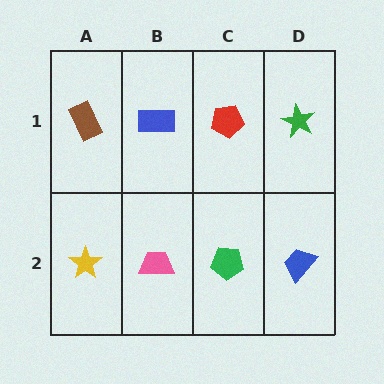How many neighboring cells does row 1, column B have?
3.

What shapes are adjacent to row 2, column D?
A green star (row 1, column D), a green pentagon (row 2, column C).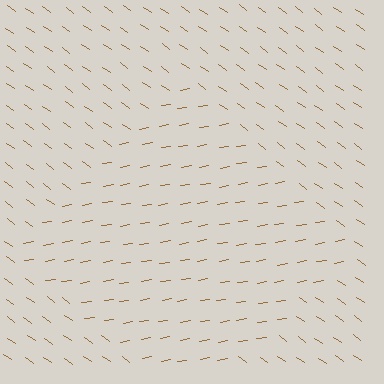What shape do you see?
I see a diamond.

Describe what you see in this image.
The image is filled with small brown line segments. A diamond region in the image has lines oriented differently from the surrounding lines, creating a visible texture boundary.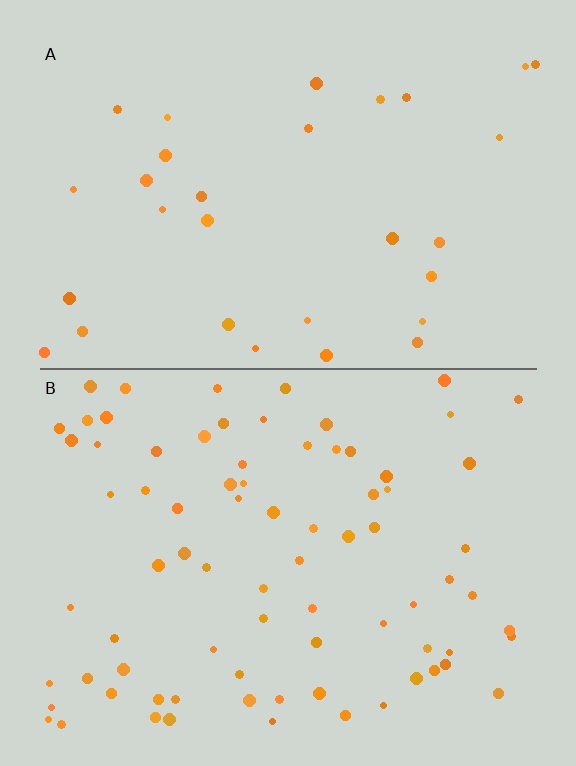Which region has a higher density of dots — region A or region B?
B (the bottom).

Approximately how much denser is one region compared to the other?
Approximately 2.6× — region B over region A.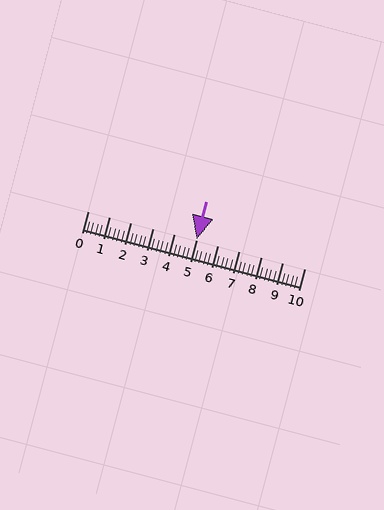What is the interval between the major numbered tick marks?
The major tick marks are spaced 1 units apart.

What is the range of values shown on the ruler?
The ruler shows values from 0 to 10.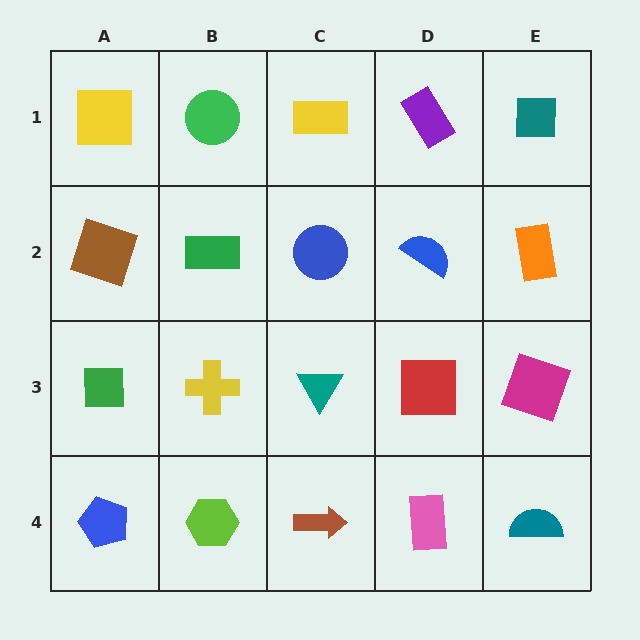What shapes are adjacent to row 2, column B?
A green circle (row 1, column B), a yellow cross (row 3, column B), a brown square (row 2, column A), a blue circle (row 2, column C).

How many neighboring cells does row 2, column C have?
4.